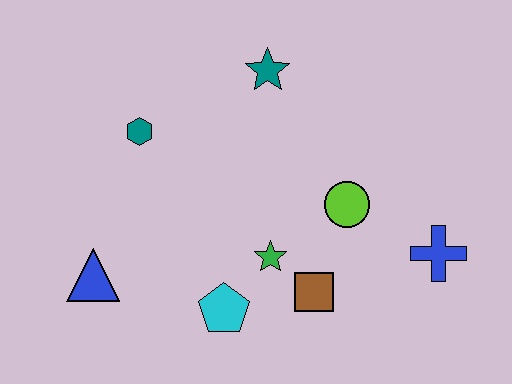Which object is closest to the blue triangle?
The cyan pentagon is closest to the blue triangle.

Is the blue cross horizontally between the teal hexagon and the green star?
No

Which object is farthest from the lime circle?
The blue triangle is farthest from the lime circle.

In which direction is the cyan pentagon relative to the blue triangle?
The cyan pentagon is to the right of the blue triangle.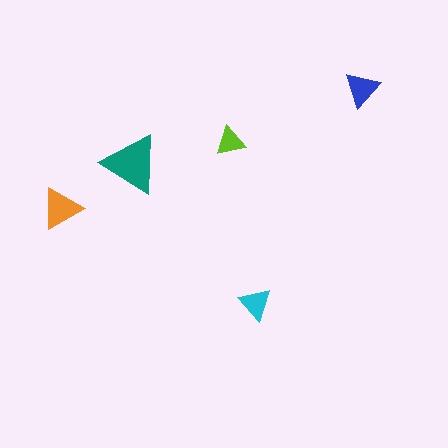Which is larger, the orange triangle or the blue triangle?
The orange one.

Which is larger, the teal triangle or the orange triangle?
The teal one.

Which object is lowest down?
The cyan triangle is bottommost.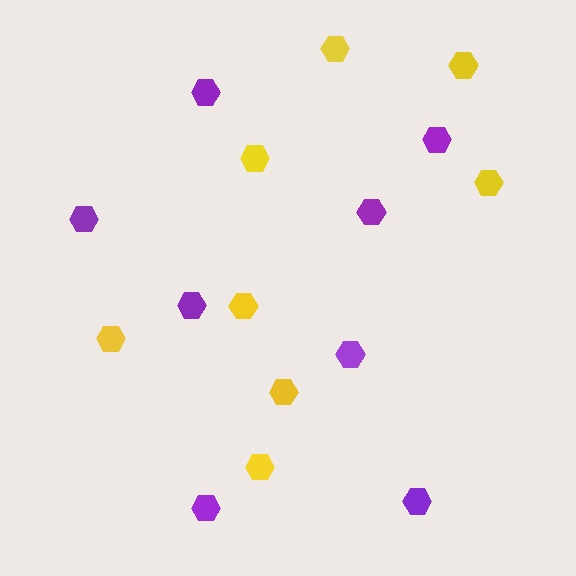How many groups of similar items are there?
There are 2 groups: one group of purple hexagons (8) and one group of yellow hexagons (8).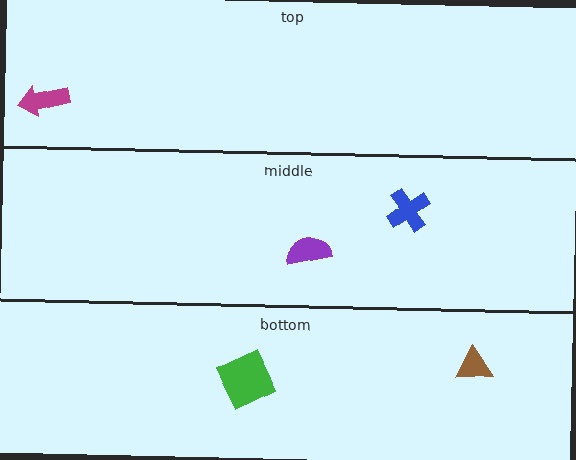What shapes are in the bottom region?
The brown triangle, the green square.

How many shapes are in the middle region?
2.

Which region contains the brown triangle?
The bottom region.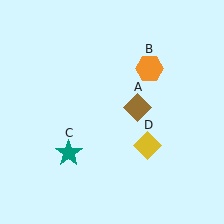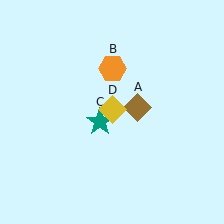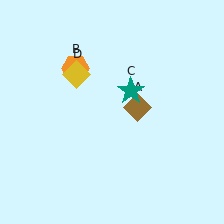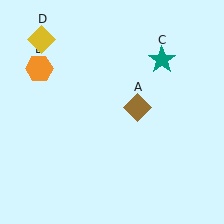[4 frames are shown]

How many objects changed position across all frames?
3 objects changed position: orange hexagon (object B), teal star (object C), yellow diamond (object D).